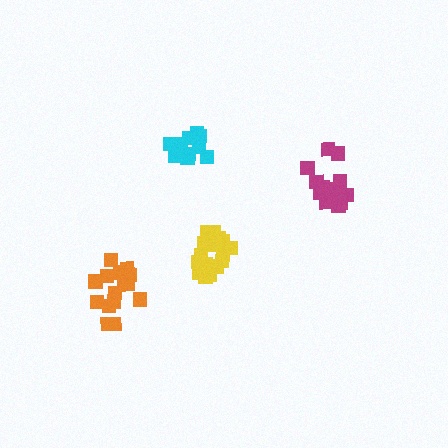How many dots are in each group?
Group 1: 16 dots, Group 2: 17 dots, Group 3: 12 dots, Group 4: 14 dots (59 total).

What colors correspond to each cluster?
The clusters are colored: orange, yellow, cyan, magenta.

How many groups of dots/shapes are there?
There are 4 groups.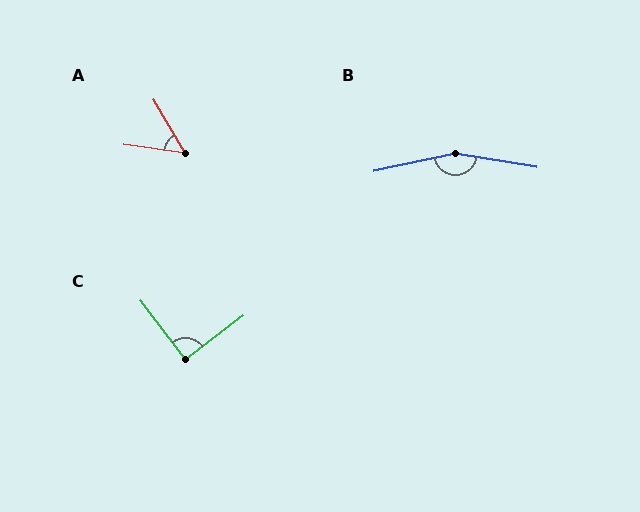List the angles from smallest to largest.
A (52°), C (90°), B (159°).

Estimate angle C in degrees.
Approximately 90 degrees.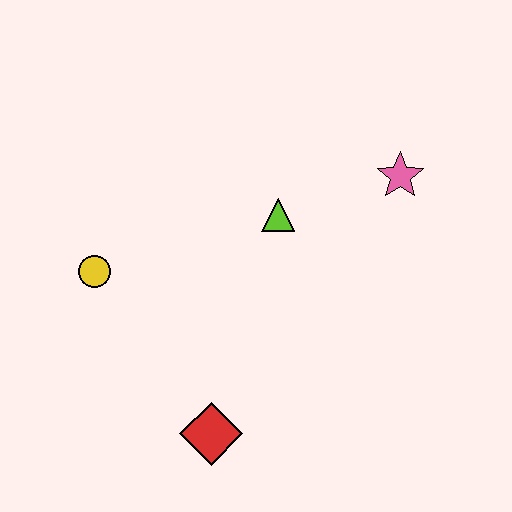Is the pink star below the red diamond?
No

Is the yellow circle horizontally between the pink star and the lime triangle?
No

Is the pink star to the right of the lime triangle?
Yes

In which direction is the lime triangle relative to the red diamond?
The lime triangle is above the red diamond.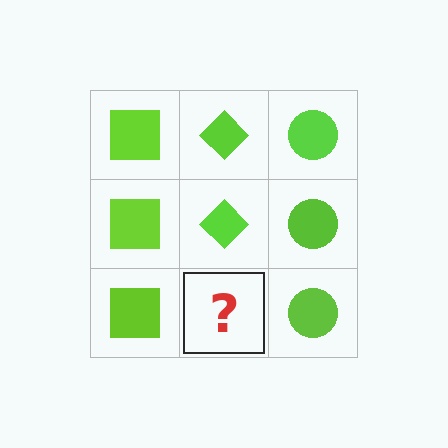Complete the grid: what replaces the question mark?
The question mark should be replaced with a lime diamond.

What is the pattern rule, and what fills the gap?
The rule is that each column has a consistent shape. The gap should be filled with a lime diamond.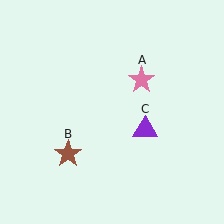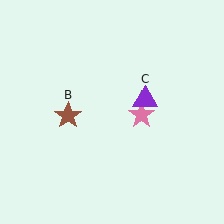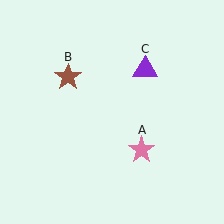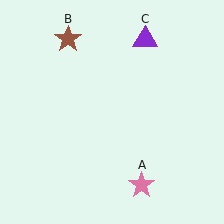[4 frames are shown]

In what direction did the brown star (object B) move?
The brown star (object B) moved up.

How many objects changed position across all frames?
3 objects changed position: pink star (object A), brown star (object B), purple triangle (object C).